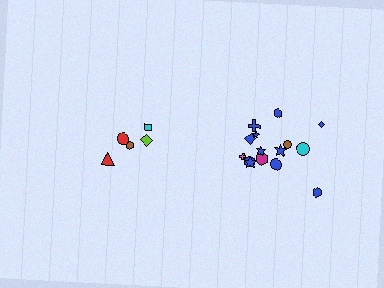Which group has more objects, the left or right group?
The right group.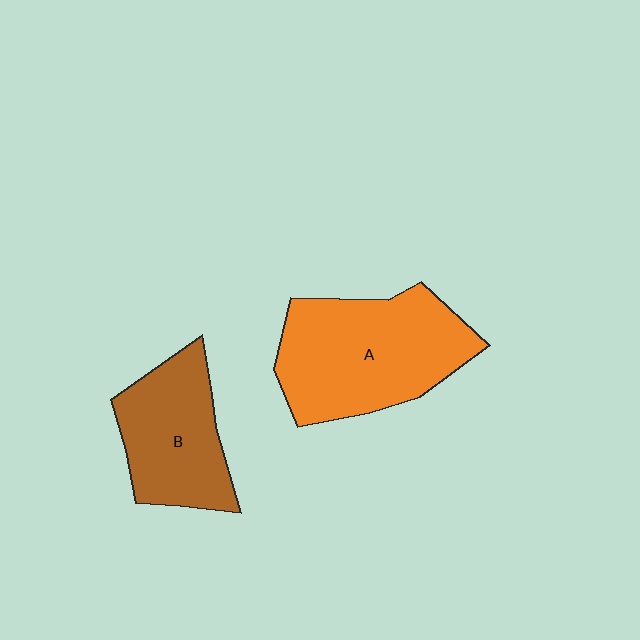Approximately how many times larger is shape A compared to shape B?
Approximately 1.4 times.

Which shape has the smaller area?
Shape B (brown).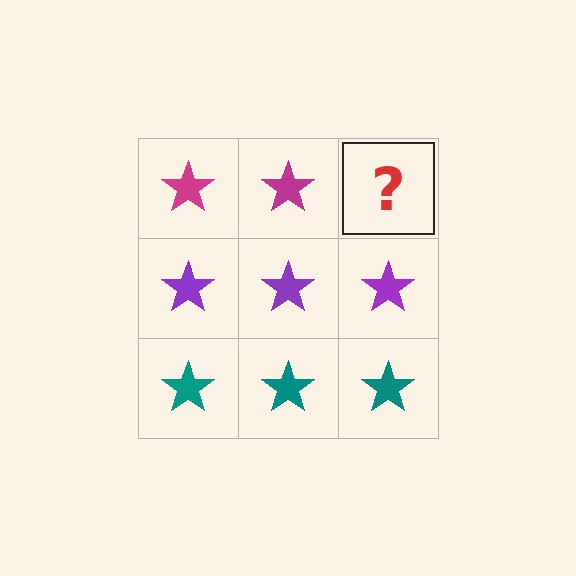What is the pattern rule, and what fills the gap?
The rule is that each row has a consistent color. The gap should be filled with a magenta star.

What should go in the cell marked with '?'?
The missing cell should contain a magenta star.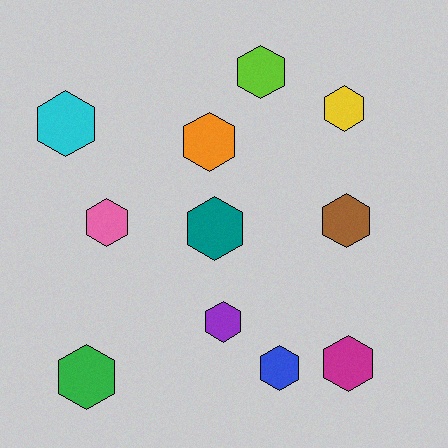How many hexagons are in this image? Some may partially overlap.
There are 11 hexagons.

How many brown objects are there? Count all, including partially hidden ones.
There is 1 brown object.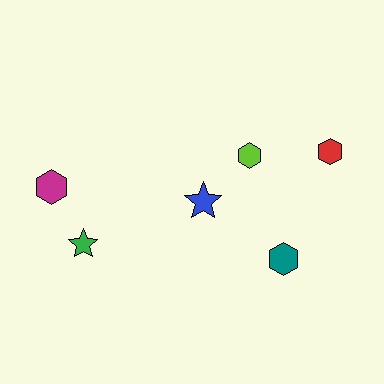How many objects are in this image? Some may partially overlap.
There are 6 objects.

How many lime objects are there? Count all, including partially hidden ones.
There is 1 lime object.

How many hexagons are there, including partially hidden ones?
There are 4 hexagons.